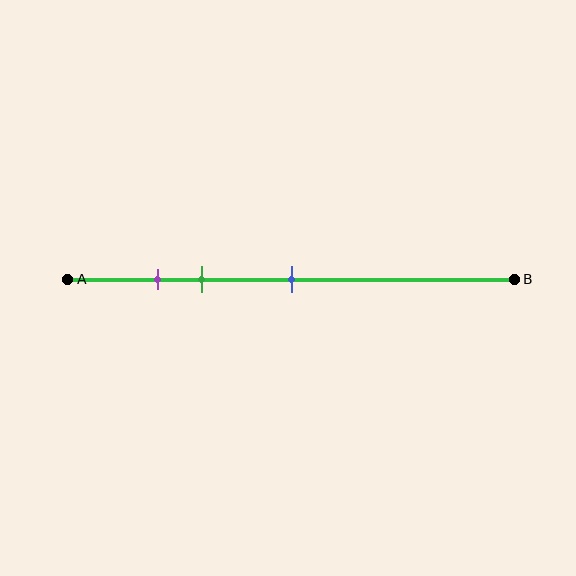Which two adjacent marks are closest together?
The purple and green marks are the closest adjacent pair.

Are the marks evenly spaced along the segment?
No, the marks are not evenly spaced.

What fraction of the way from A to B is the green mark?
The green mark is approximately 30% (0.3) of the way from A to B.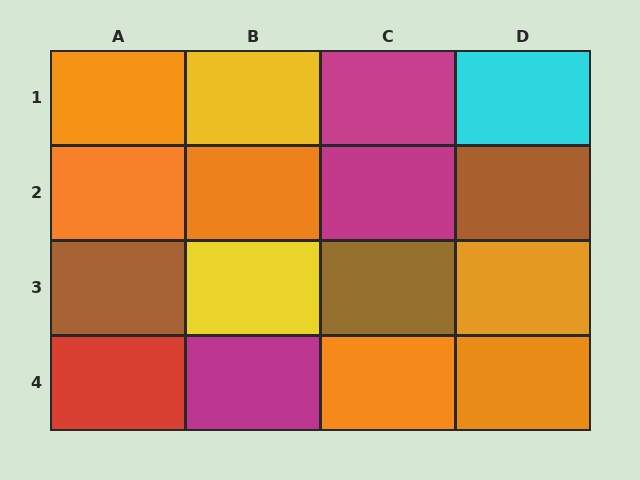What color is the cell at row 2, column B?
Orange.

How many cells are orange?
6 cells are orange.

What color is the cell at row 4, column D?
Orange.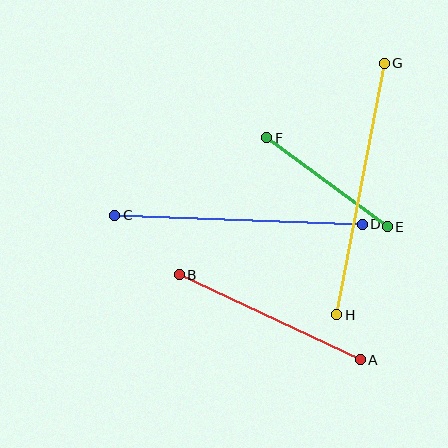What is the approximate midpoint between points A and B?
The midpoint is at approximately (270, 317) pixels.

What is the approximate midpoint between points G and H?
The midpoint is at approximately (360, 189) pixels.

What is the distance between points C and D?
The distance is approximately 247 pixels.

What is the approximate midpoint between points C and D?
The midpoint is at approximately (238, 220) pixels.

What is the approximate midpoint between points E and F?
The midpoint is at approximately (327, 182) pixels.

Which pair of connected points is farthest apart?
Points G and H are farthest apart.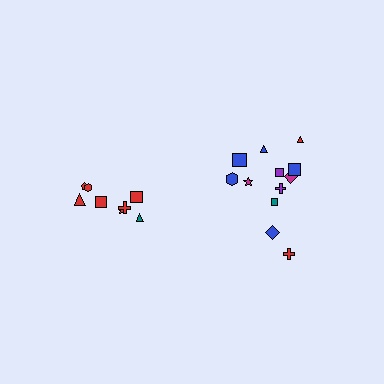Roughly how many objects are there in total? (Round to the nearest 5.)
Roughly 20 objects in total.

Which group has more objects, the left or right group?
The right group.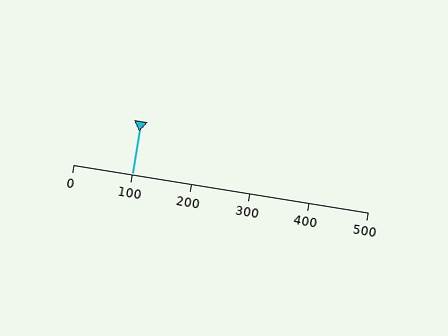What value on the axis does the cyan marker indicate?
The marker indicates approximately 100.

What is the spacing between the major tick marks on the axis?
The major ticks are spaced 100 apart.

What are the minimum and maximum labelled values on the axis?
The axis runs from 0 to 500.